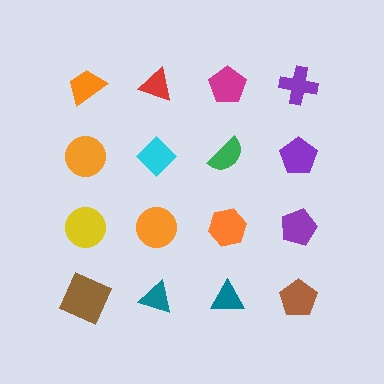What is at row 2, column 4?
A purple pentagon.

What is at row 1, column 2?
A red triangle.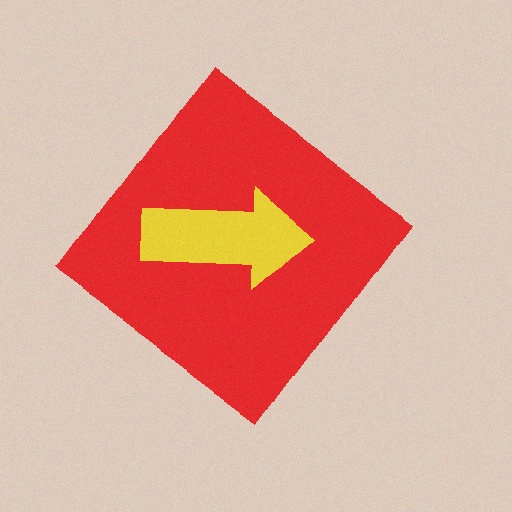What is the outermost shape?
The red diamond.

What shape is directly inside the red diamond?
The yellow arrow.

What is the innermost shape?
The yellow arrow.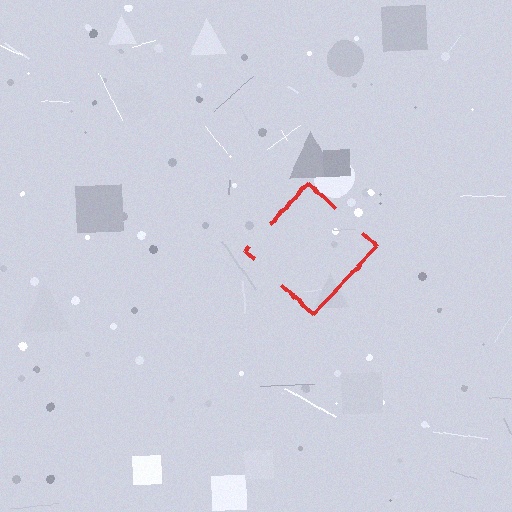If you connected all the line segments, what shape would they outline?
They would outline a diamond.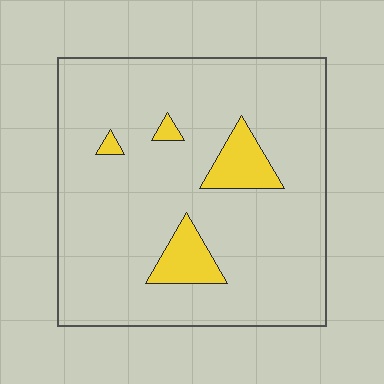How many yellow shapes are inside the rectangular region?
4.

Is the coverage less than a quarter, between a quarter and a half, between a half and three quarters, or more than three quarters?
Less than a quarter.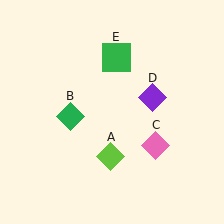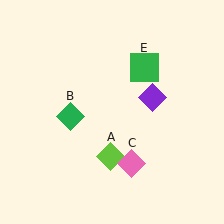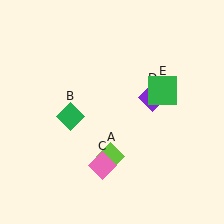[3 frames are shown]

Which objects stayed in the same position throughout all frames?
Lime diamond (object A) and green diamond (object B) and purple diamond (object D) remained stationary.